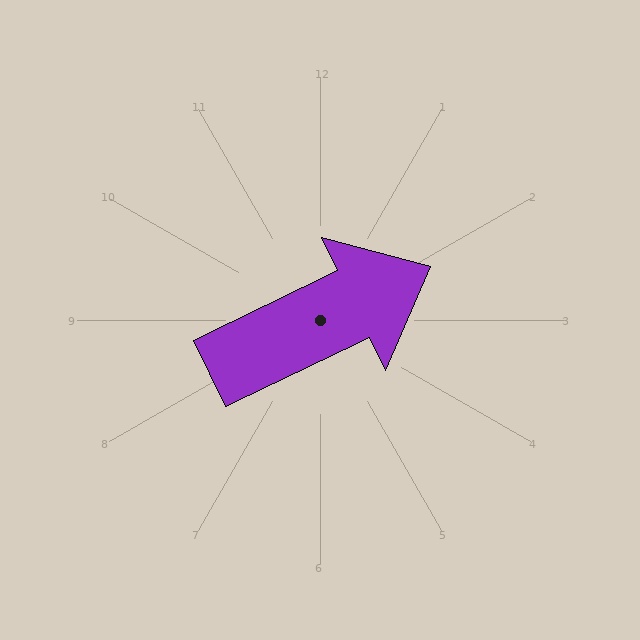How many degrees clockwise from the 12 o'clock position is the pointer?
Approximately 64 degrees.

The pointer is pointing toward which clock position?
Roughly 2 o'clock.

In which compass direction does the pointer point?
Northeast.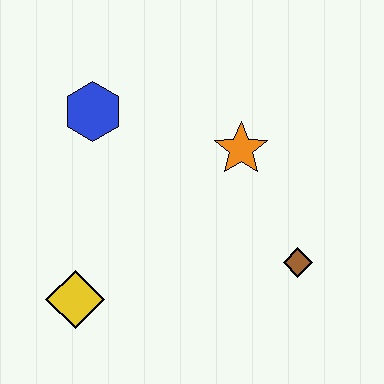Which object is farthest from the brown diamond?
The blue hexagon is farthest from the brown diamond.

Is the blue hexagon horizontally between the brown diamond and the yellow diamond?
Yes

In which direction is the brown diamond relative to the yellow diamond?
The brown diamond is to the right of the yellow diamond.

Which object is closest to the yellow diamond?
The blue hexagon is closest to the yellow diamond.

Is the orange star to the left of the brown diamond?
Yes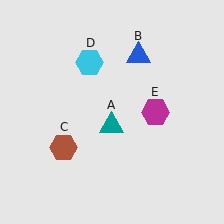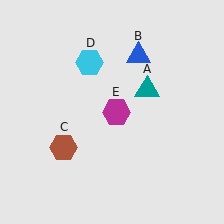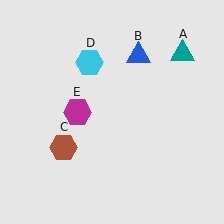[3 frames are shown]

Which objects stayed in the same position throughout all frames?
Blue triangle (object B) and brown hexagon (object C) and cyan hexagon (object D) remained stationary.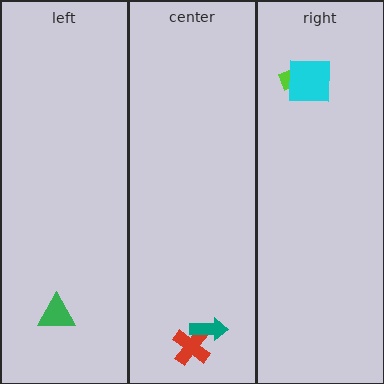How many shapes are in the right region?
2.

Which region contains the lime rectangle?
The right region.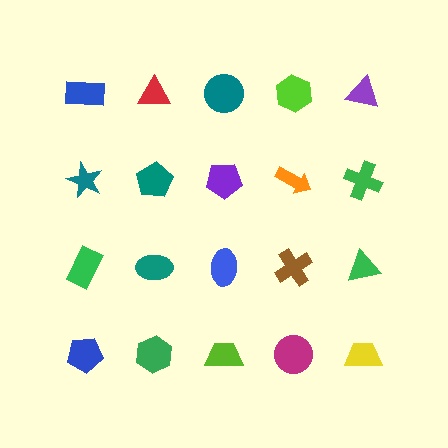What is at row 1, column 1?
A blue rectangle.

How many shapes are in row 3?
5 shapes.